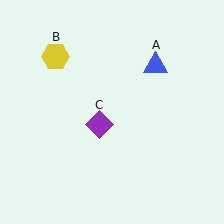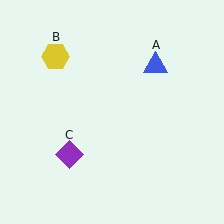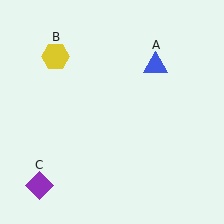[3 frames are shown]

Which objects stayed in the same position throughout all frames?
Blue triangle (object A) and yellow hexagon (object B) remained stationary.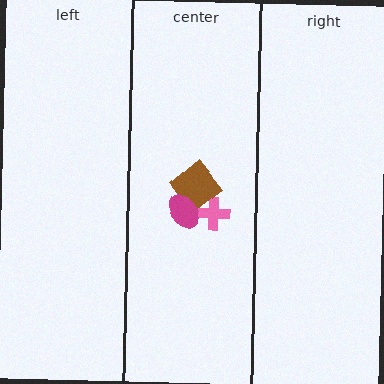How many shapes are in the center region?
3.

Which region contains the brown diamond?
The center region.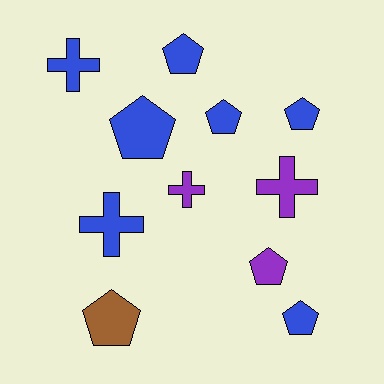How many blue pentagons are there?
There are 5 blue pentagons.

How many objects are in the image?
There are 11 objects.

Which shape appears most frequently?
Pentagon, with 7 objects.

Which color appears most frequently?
Blue, with 7 objects.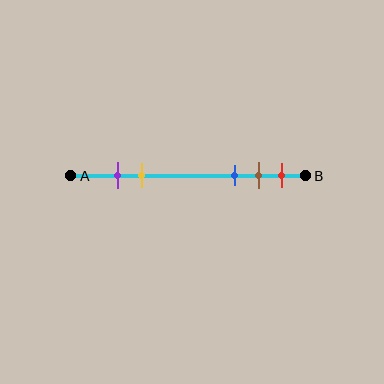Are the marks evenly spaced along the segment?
No, the marks are not evenly spaced.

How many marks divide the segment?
There are 5 marks dividing the segment.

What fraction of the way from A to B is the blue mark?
The blue mark is approximately 70% (0.7) of the way from A to B.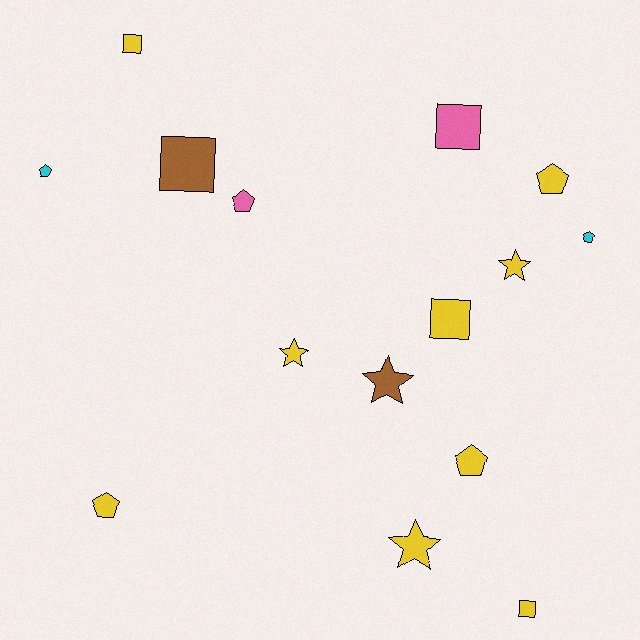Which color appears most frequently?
Yellow, with 9 objects.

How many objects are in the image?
There are 15 objects.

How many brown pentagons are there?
There are no brown pentagons.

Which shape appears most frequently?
Pentagon, with 6 objects.